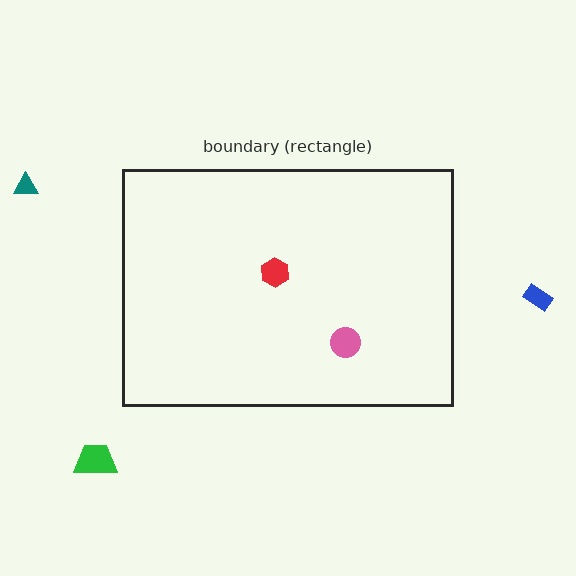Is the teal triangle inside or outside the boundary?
Outside.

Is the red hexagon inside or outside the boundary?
Inside.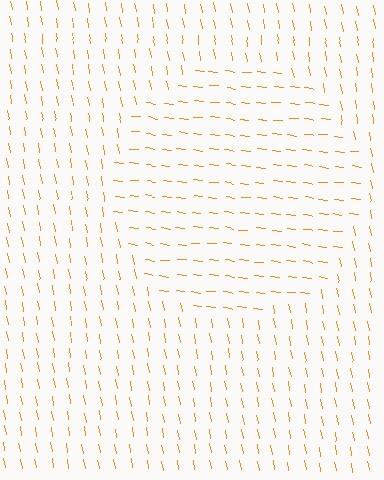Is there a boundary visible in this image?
Yes, there is a texture boundary formed by a change in line orientation.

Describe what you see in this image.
The image is filled with small orange line segments. A circle region in the image has lines oriented differently from the surrounding lines, creating a visible texture boundary.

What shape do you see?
I see a circle.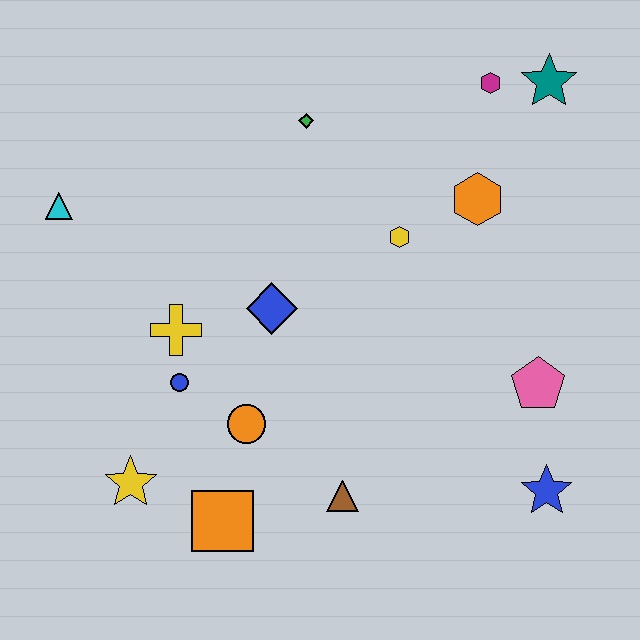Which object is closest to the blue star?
The pink pentagon is closest to the blue star.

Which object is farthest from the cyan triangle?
The blue star is farthest from the cyan triangle.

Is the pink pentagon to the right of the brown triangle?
Yes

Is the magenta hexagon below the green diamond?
No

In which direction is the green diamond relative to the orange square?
The green diamond is above the orange square.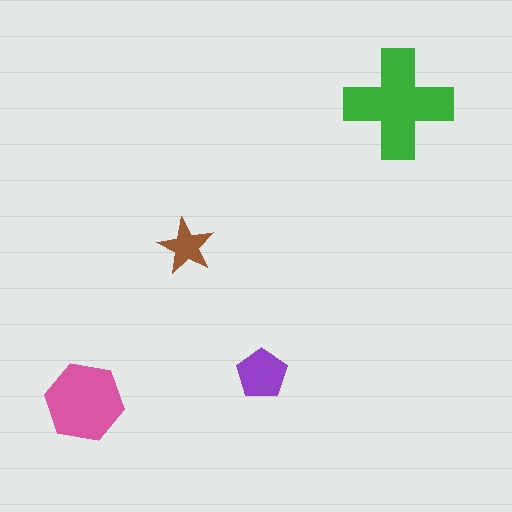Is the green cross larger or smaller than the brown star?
Larger.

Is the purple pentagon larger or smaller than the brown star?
Larger.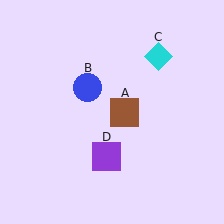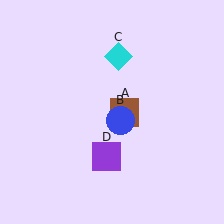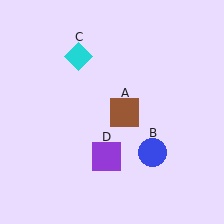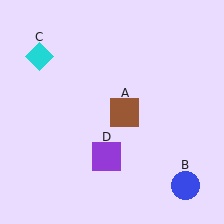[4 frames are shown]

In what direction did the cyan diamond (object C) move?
The cyan diamond (object C) moved left.